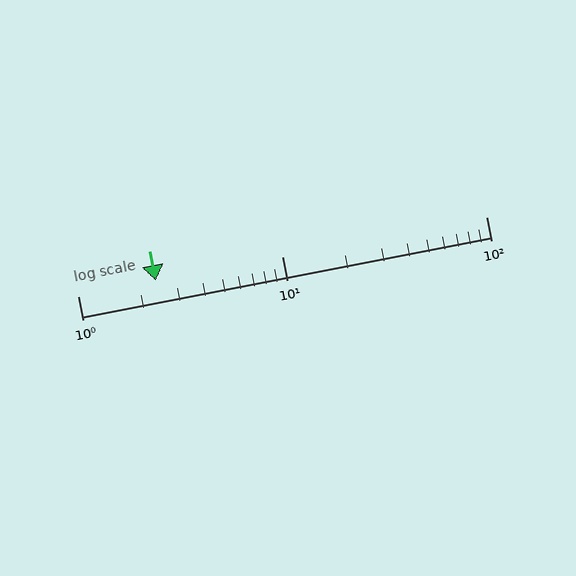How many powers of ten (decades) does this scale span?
The scale spans 2 decades, from 1 to 100.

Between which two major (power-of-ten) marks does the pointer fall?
The pointer is between 1 and 10.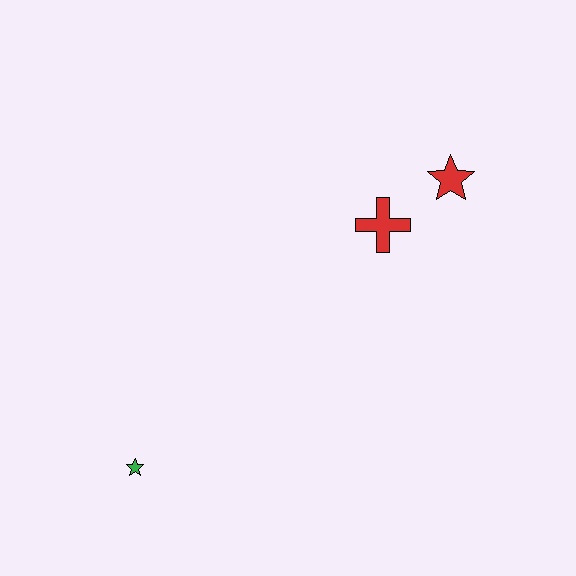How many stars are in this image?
There are 2 stars.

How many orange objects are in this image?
There are no orange objects.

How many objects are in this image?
There are 3 objects.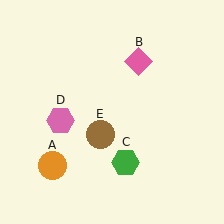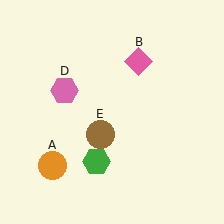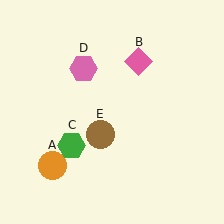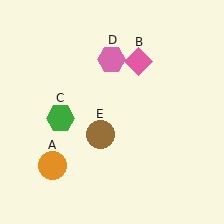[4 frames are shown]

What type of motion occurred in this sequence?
The green hexagon (object C), pink hexagon (object D) rotated clockwise around the center of the scene.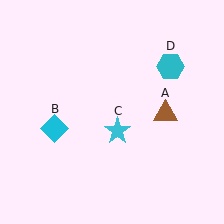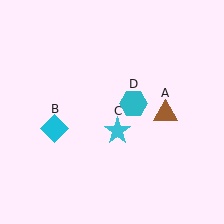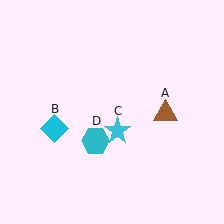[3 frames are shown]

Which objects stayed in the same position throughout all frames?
Brown triangle (object A) and cyan diamond (object B) and cyan star (object C) remained stationary.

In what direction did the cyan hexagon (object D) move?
The cyan hexagon (object D) moved down and to the left.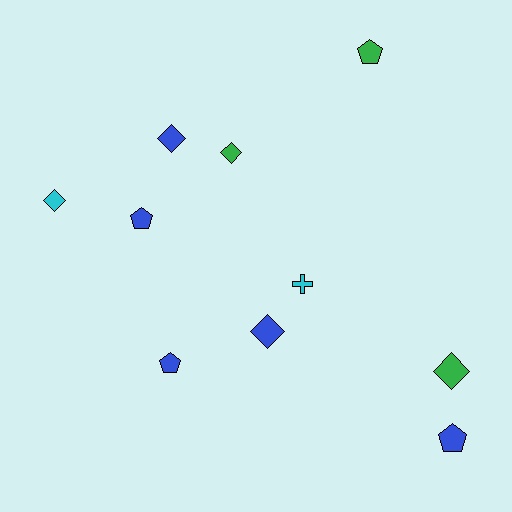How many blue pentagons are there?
There are 3 blue pentagons.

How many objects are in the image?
There are 10 objects.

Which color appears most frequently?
Blue, with 5 objects.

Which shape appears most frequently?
Diamond, with 5 objects.